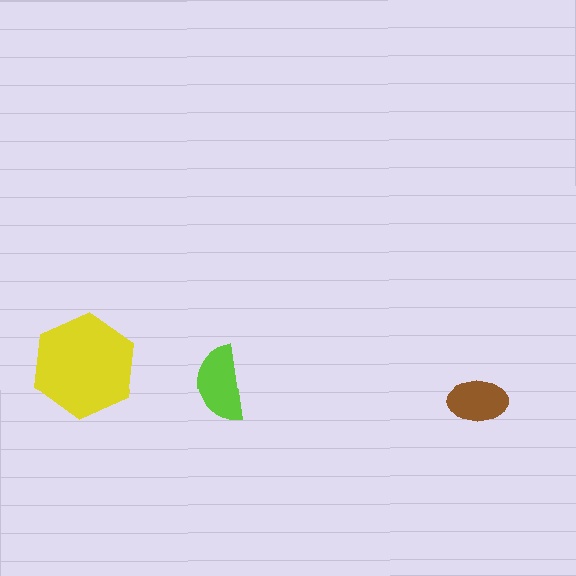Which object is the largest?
The yellow hexagon.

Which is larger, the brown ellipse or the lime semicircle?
The lime semicircle.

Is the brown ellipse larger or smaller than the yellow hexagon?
Smaller.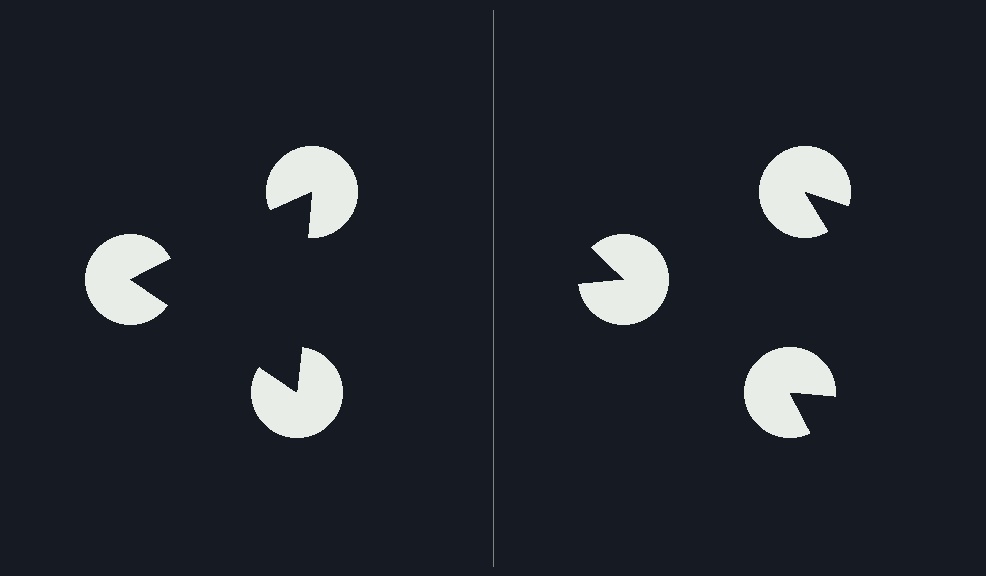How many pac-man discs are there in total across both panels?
6 — 3 on each side.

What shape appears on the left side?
An illusory triangle.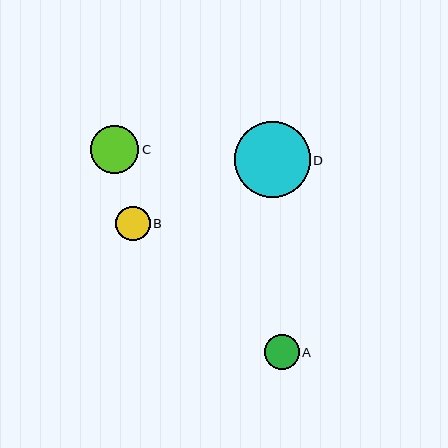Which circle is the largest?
Circle D is the largest with a size of approximately 75 pixels.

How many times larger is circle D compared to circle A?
Circle D is approximately 2.2 times the size of circle A.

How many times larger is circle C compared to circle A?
Circle C is approximately 1.4 times the size of circle A.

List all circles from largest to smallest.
From largest to smallest: D, C, A, B.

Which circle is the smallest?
Circle B is the smallest with a size of approximately 35 pixels.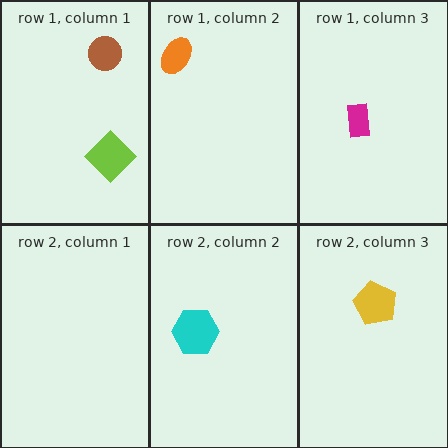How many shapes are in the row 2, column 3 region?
1.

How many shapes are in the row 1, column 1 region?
2.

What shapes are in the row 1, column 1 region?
The brown circle, the lime diamond.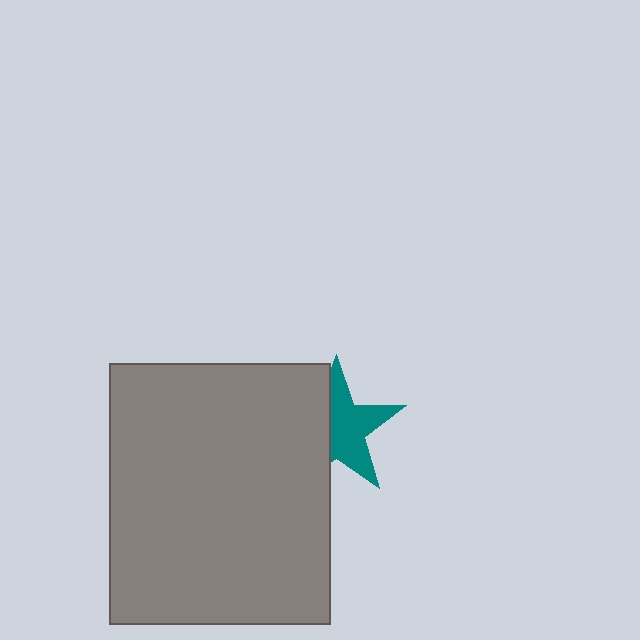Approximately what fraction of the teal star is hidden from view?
Roughly 43% of the teal star is hidden behind the gray rectangle.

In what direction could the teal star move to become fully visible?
The teal star could move right. That would shift it out from behind the gray rectangle entirely.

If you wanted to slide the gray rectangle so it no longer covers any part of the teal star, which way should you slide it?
Slide it left — that is the most direct way to separate the two shapes.